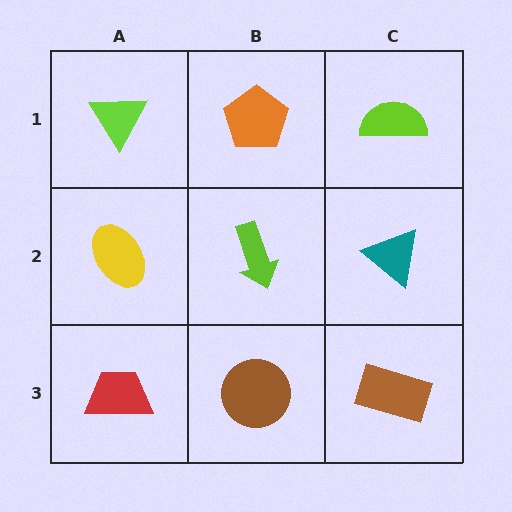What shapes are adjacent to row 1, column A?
A yellow ellipse (row 2, column A), an orange pentagon (row 1, column B).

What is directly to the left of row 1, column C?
An orange pentagon.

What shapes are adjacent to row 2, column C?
A lime semicircle (row 1, column C), a brown rectangle (row 3, column C), a lime arrow (row 2, column B).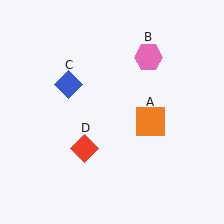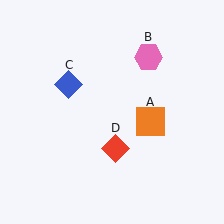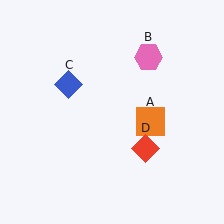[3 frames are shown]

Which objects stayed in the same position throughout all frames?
Orange square (object A) and pink hexagon (object B) and blue diamond (object C) remained stationary.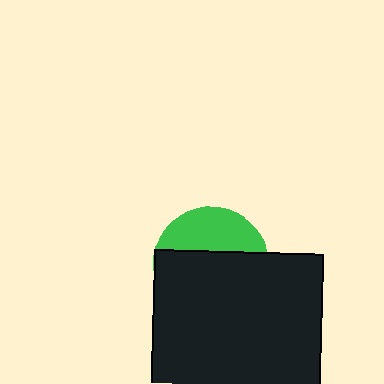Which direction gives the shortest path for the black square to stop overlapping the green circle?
Moving down gives the shortest separation.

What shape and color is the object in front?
The object in front is a black square.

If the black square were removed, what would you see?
You would see the complete green circle.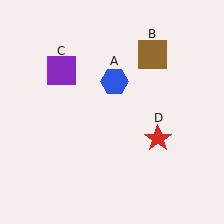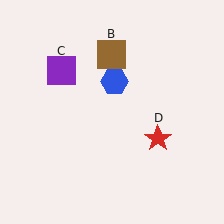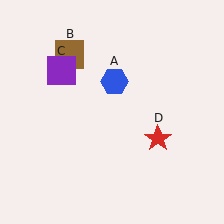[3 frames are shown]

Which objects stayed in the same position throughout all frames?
Blue hexagon (object A) and purple square (object C) and red star (object D) remained stationary.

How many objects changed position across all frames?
1 object changed position: brown square (object B).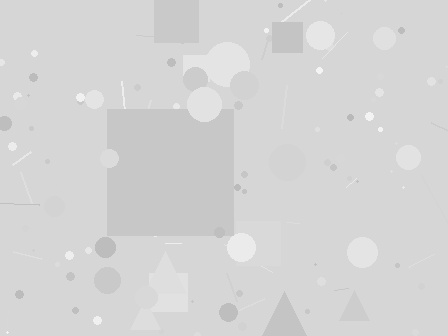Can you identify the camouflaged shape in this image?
The camouflaged shape is a square.